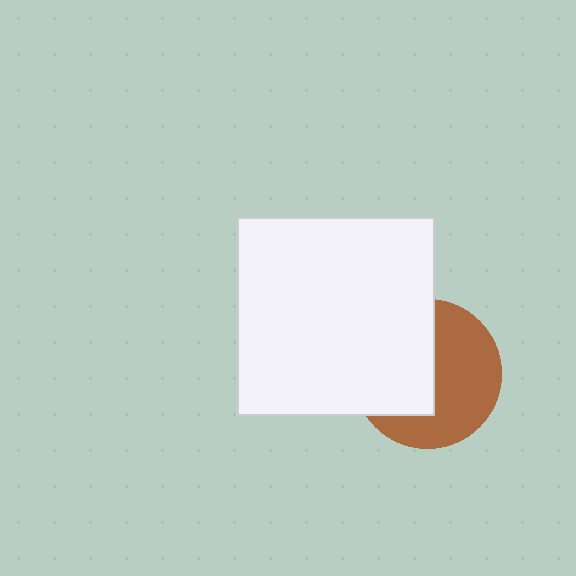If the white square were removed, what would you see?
You would see the complete brown circle.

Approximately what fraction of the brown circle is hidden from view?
Roughly 47% of the brown circle is hidden behind the white square.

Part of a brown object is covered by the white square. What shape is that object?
It is a circle.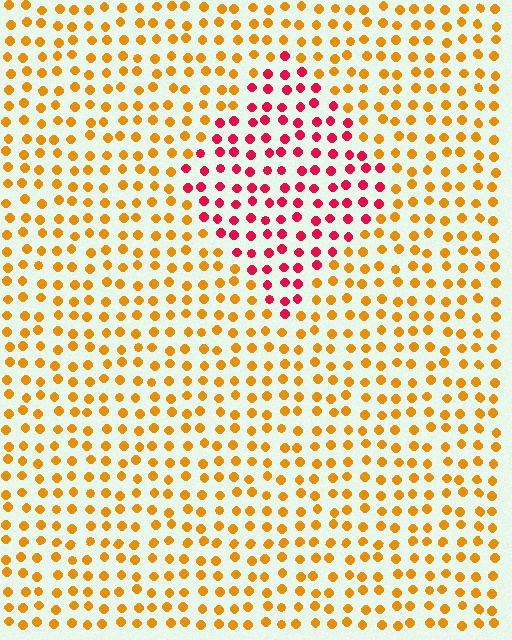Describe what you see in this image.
The image is filled with small orange elements in a uniform arrangement. A diamond-shaped region is visible where the elements are tinted to a slightly different hue, forming a subtle color boundary.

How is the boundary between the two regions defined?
The boundary is defined purely by a slight shift in hue (about 53 degrees). Spacing, size, and orientation are identical on both sides.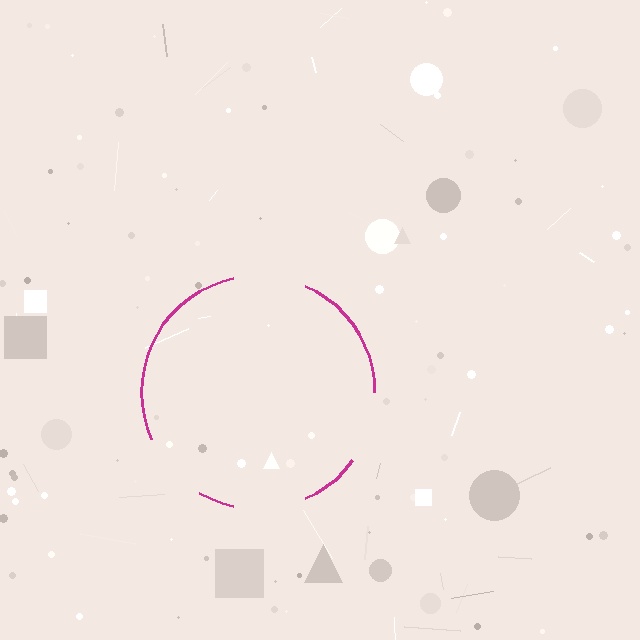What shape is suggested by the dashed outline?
The dashed outline suggests a circle.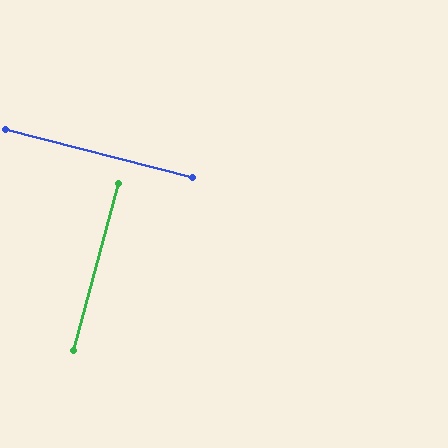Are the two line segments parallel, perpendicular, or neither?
Perpendicular — they meet at approximately 89°.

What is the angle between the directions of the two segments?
Approximately 89 degrees.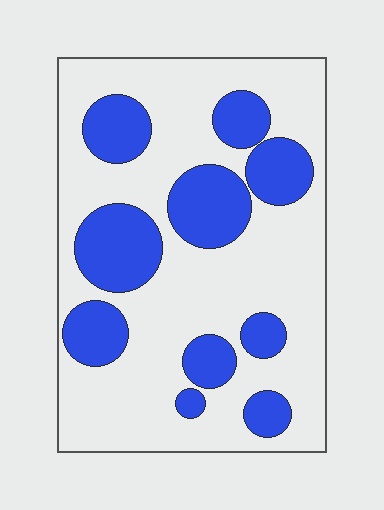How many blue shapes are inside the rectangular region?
10.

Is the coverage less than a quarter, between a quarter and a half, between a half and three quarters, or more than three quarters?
Between a quarter and a half.